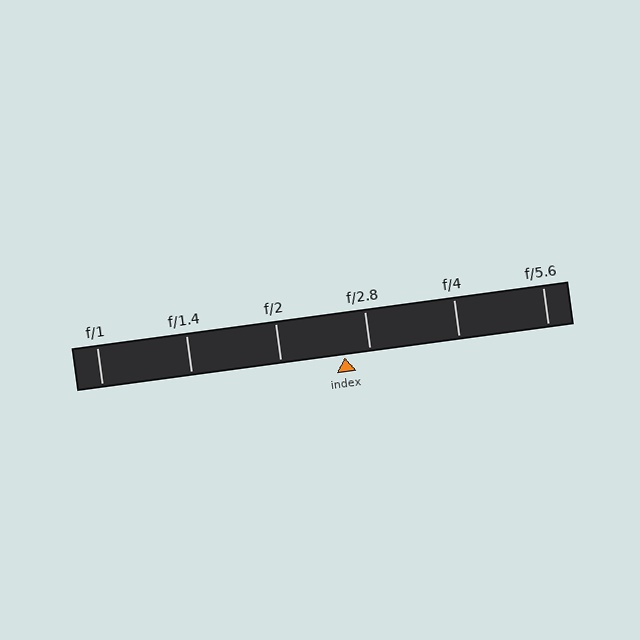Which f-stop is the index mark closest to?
The index mark is closest to f/2.8.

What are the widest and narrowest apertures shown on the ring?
The widest aperture shown is f/1 and the narrowest is f/5.6.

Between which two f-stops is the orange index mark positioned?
The index mark is between f/2 and f/2.8.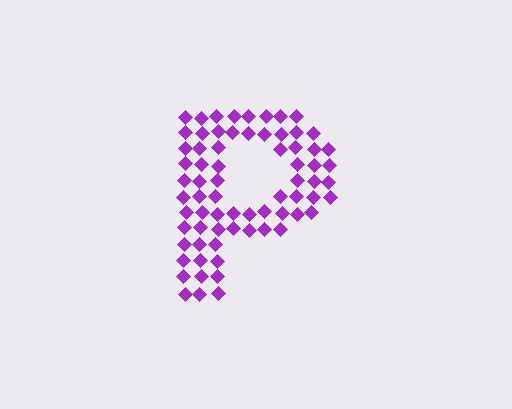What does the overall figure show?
The overall figure shows the letter P.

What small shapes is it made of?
It is made of small diamonds.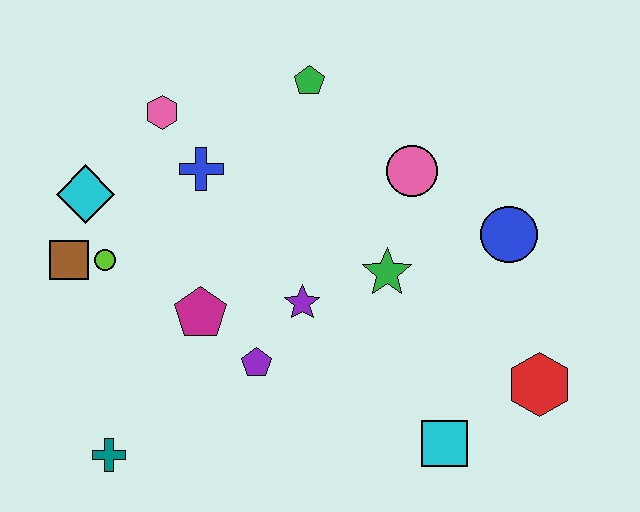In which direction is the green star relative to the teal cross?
The green star is to the right of the teal cross.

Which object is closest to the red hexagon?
The cyan square is closest to the red hexagon.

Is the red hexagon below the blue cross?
Yes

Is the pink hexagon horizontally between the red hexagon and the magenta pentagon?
No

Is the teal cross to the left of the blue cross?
Yes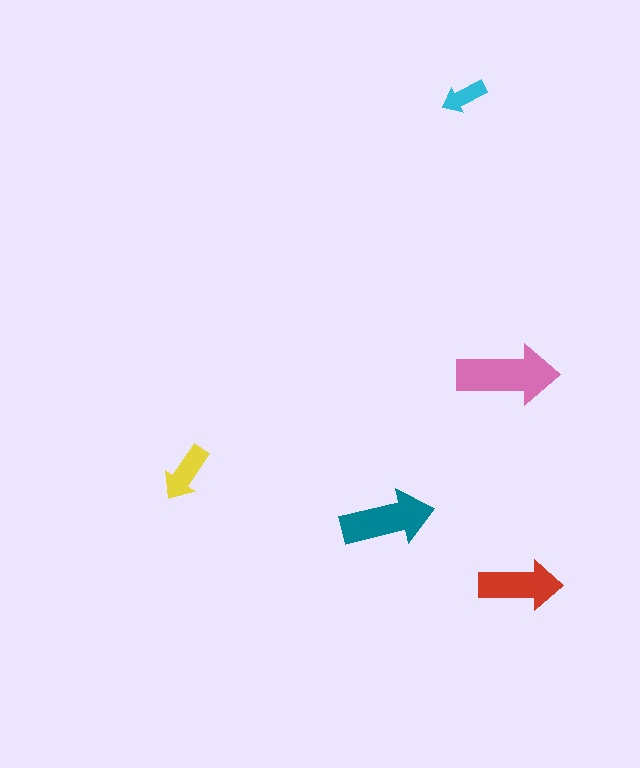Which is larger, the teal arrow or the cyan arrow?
The teal one.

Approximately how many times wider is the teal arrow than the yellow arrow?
About 1.5 times wider.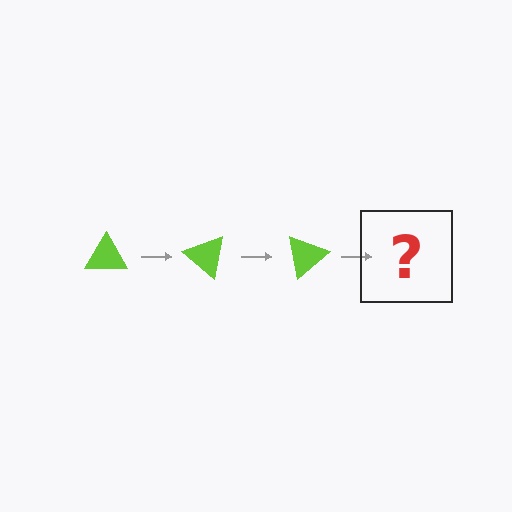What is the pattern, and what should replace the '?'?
The pattern is that the triangle rotates 40 degrees each step. The '?' should be a lime triangle rotated 120 degrees.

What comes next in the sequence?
The next element should be a lime triangle rotated 120 degrees.